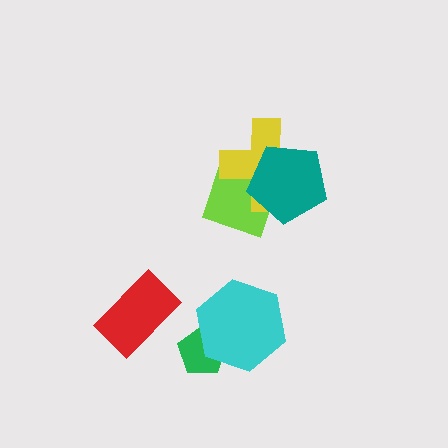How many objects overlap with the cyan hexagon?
1 object overlaps with the cyan hexagon.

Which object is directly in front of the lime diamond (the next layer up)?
The yellow cross is directly in front of the lime diamond.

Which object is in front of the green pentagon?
The cyan hexagon is in front of the green pentagon.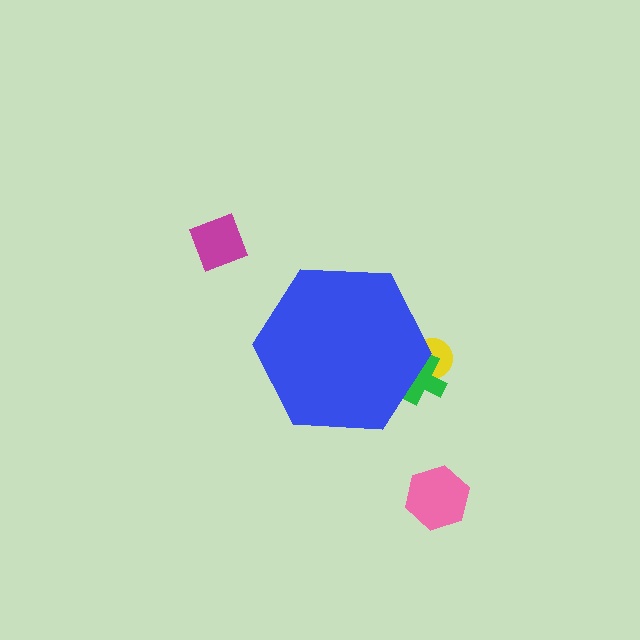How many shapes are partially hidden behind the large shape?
2 shapes are partially hidden.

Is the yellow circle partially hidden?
Yes, the yellow circle is partially hidden behind the blue hexagon.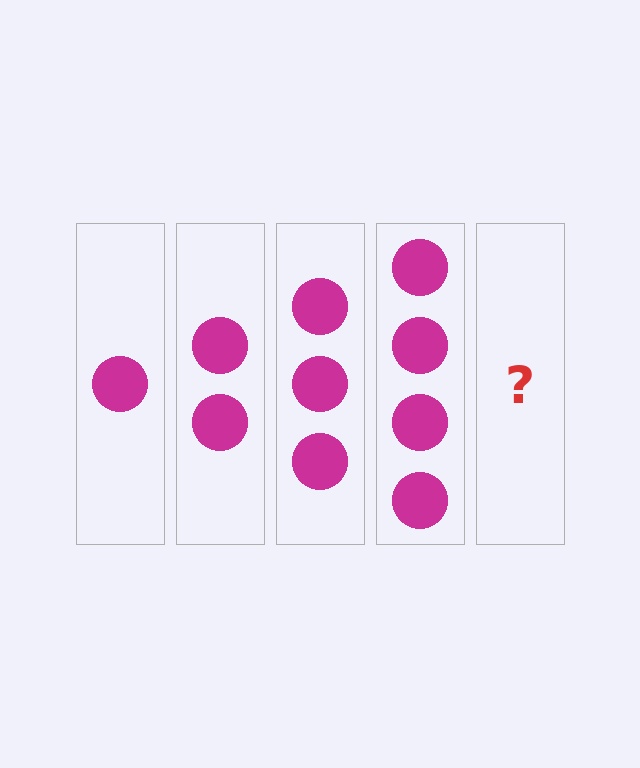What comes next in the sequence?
The next element should be 5 circles.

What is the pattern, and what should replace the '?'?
The pattern is that each step adds one more circle. The '?' should be 5 circles.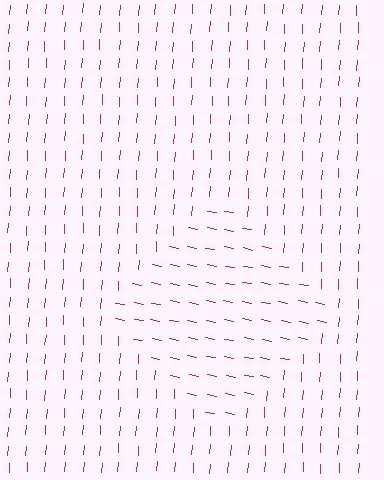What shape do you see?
I see a diamond.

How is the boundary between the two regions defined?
The boundary is defined purely by a change in line orientation (approximately 83 degrees difference). All lines are the same color and thickness.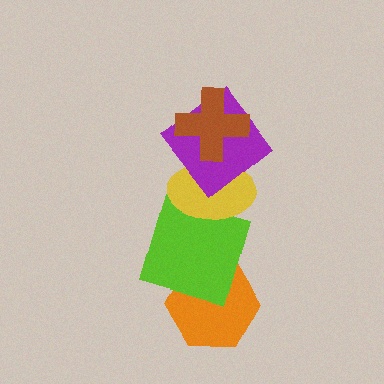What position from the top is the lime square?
The lime square is 4th from the top.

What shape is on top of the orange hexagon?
The lime square is on top of the orange hexagon.